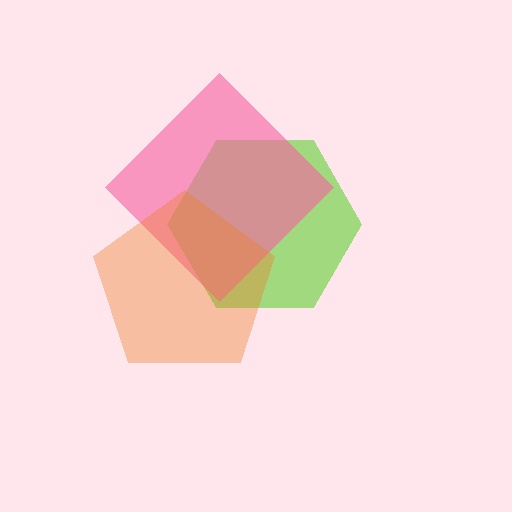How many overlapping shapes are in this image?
There are 3 overlapping shapes in the image.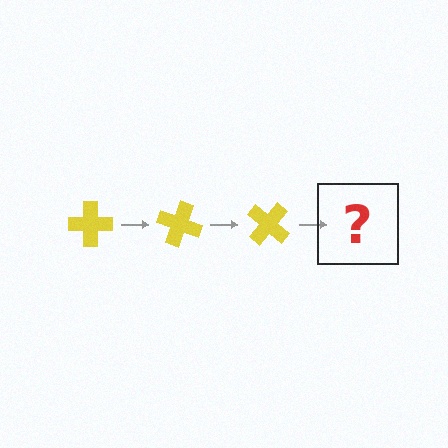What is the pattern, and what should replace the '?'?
The pattern is that the cross rotates 20 degrees each step. The '?' should be a yellow cross rotated 60 degrees.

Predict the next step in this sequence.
The next step is a yellow cross rotated 60 degrees.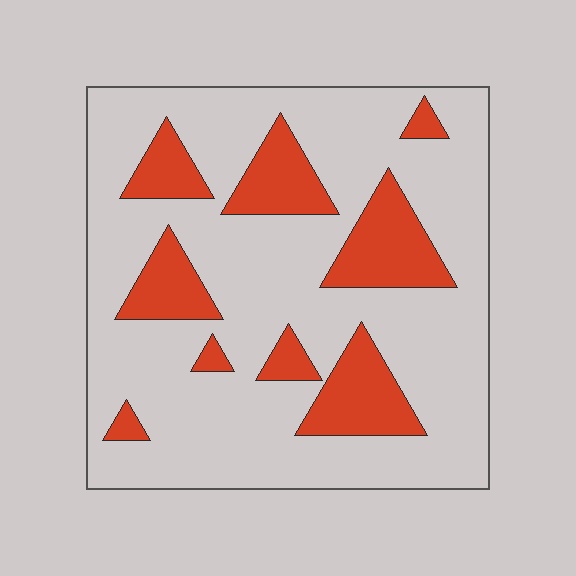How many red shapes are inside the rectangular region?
9.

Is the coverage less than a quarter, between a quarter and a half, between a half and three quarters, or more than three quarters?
Less than a quarter.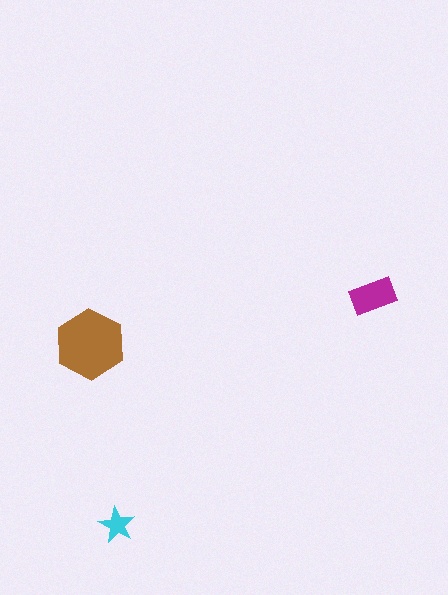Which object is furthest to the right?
The magenta rectangle is rightmost.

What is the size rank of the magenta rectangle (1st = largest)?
2nd.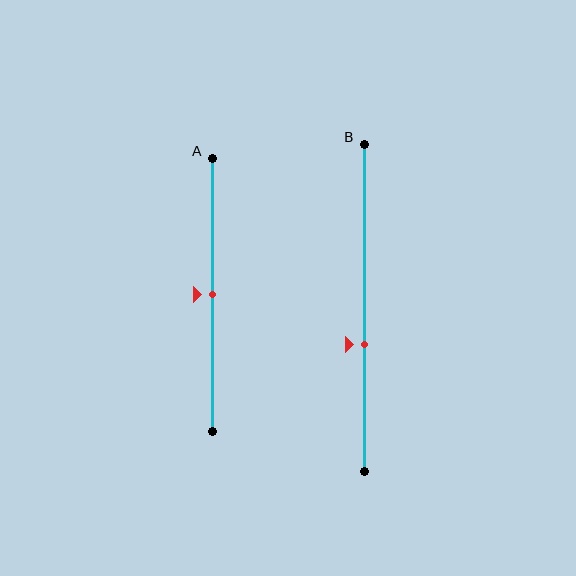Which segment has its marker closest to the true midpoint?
Segment A has its marker closest to the true midpoint.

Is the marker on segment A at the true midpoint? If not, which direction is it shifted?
Yes, the marker on segment A is at the true midpoint.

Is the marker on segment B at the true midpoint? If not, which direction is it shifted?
No, the marker on segment B is shifted downward by about 11% of the segment length.